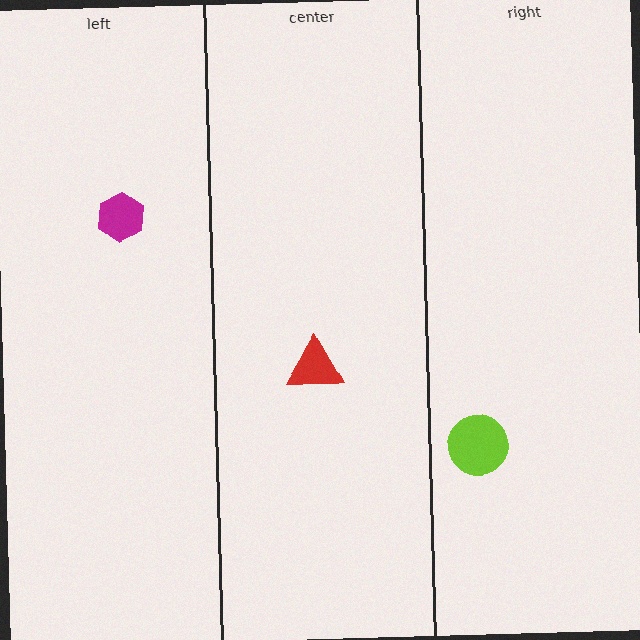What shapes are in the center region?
The red triangle.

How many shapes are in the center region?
1.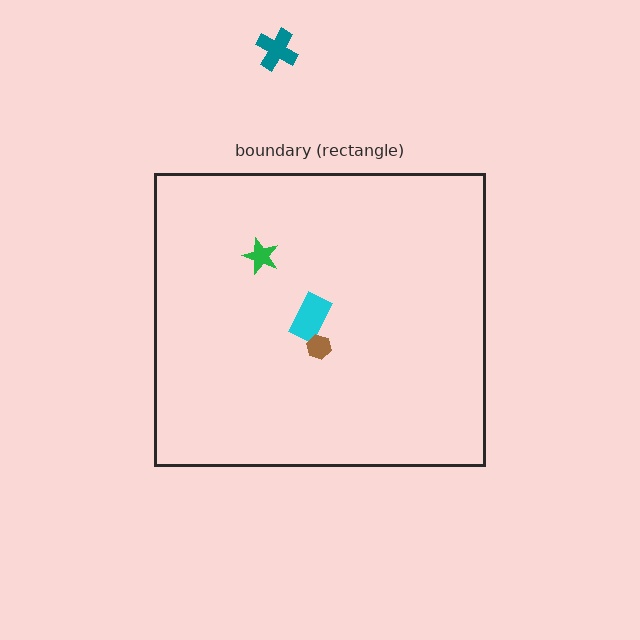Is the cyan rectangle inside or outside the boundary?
Inside.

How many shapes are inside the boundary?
3 inside, 1 outside.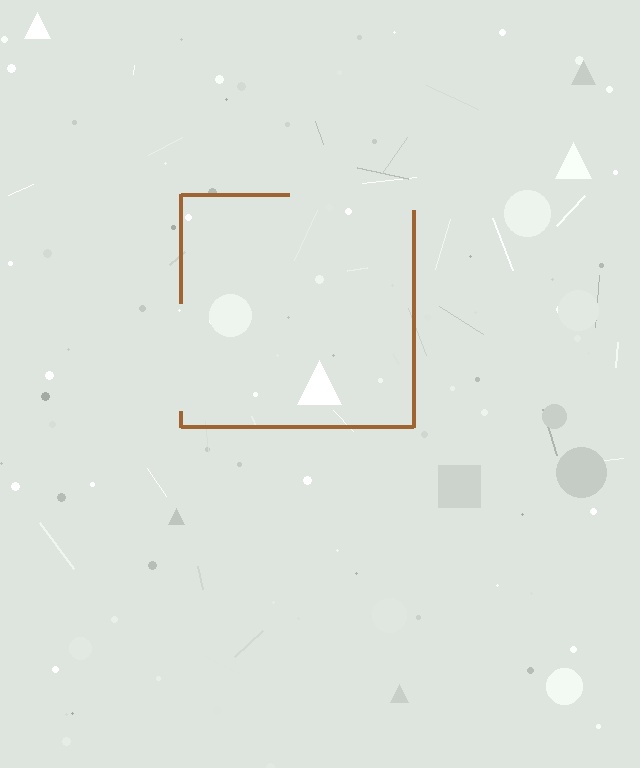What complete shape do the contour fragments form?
The contour fragments form a square.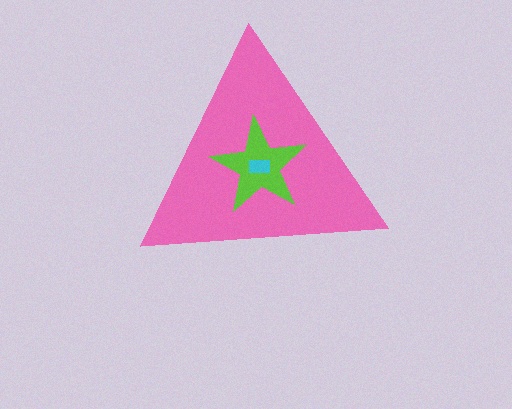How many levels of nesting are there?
3.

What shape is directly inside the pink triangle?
The lime star.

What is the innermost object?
The cyan rectangle.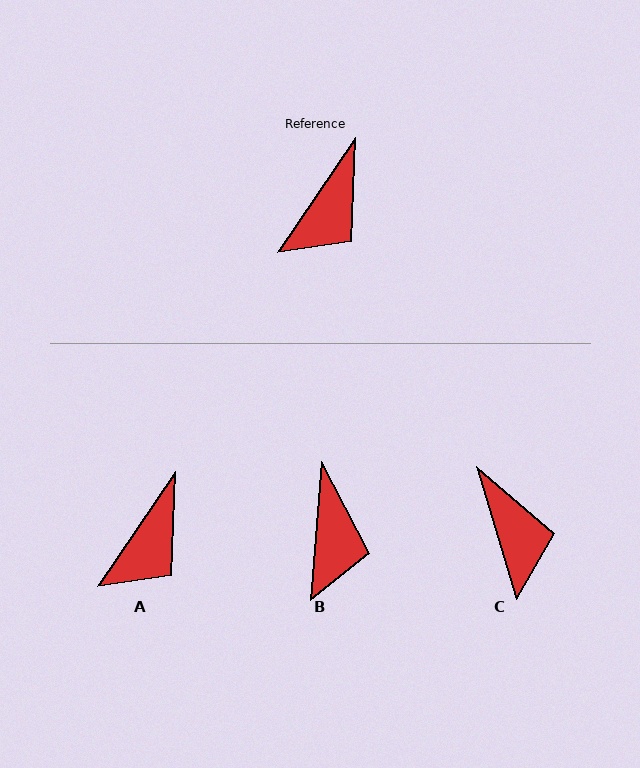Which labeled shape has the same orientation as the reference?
A.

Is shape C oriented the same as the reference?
No, it is off by about 51 degrees.